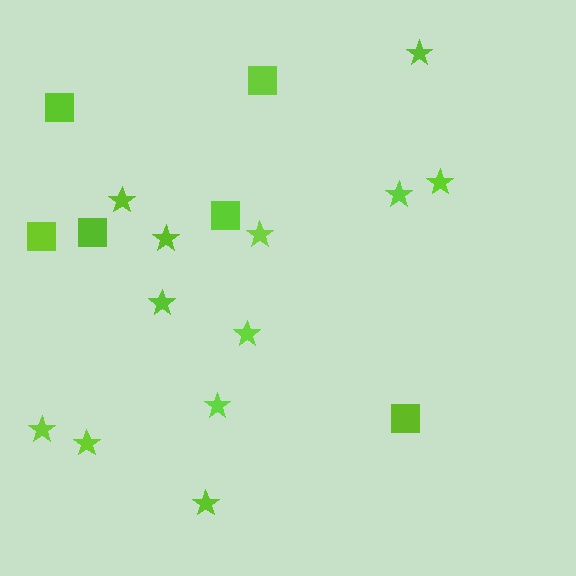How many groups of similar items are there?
There are 2 groups: one group of squares (6) and one group of stars (12).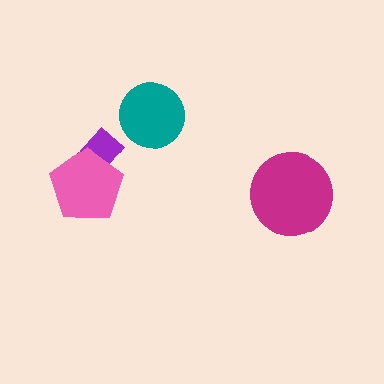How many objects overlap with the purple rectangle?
1 object overlaps with the purple rectangle.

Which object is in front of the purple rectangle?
The pink pentagon is in front of the purple rectangle.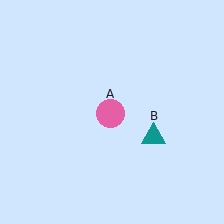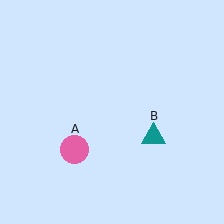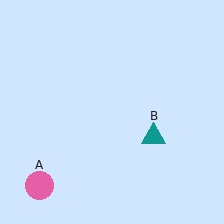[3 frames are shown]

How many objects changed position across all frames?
1 object changed position: pink circle (object A).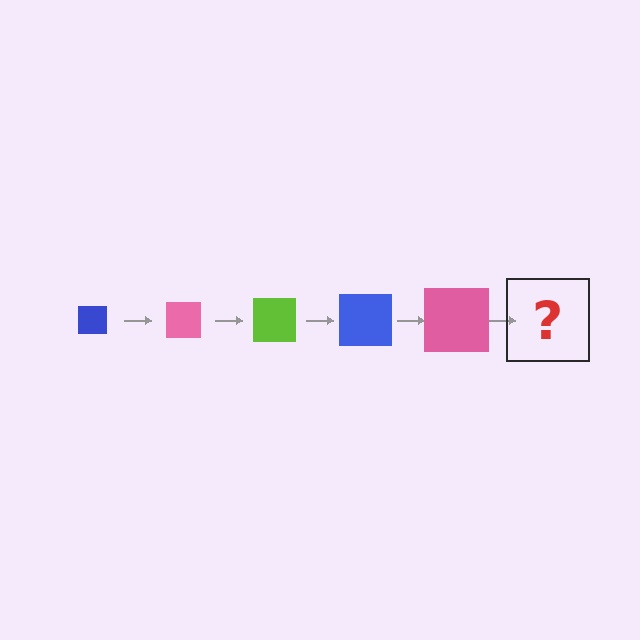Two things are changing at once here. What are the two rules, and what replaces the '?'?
The two rules are that the square grows larger each step and the color cycles through blue, pink, and lime. The '?' should be a lime square, larger than the previous one.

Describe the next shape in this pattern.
It should be a lime square, larger than the previous one.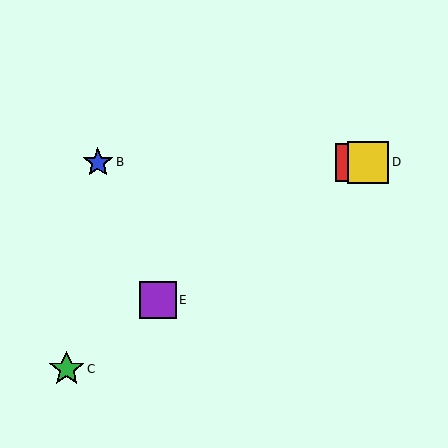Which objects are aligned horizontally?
Objects A, B, D are aligned horizontally.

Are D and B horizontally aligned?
Yes, both are at y≈162.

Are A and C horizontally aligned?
No, A is at y≈162 and C is at y≈369.